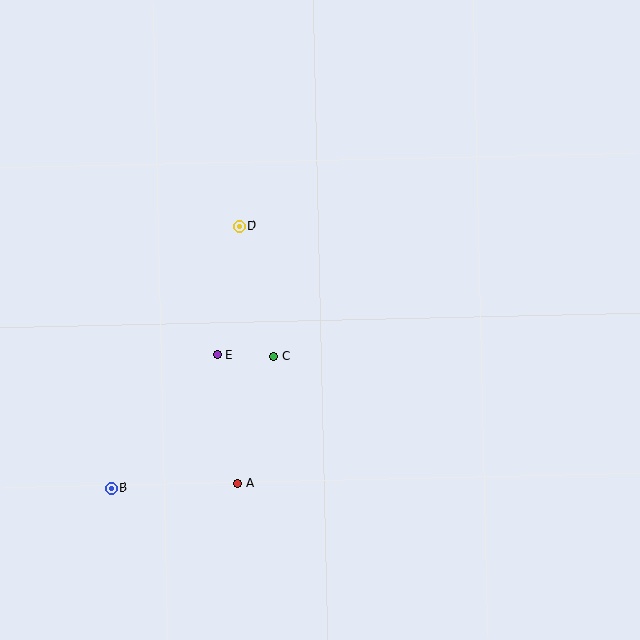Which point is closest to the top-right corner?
Point D is closest to the top-right corner.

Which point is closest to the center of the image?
Point C at (273, 356) is closest to the center.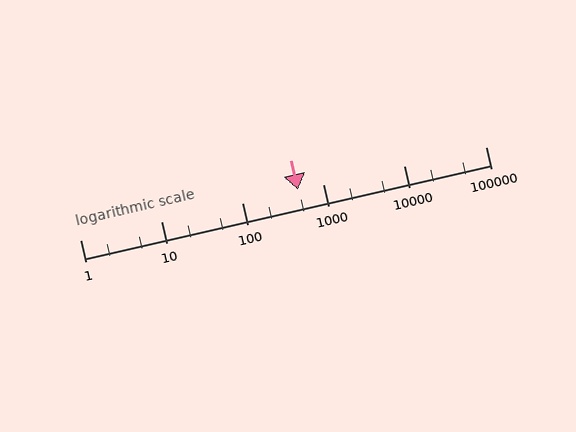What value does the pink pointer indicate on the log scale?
The pointer indicates approximately 490.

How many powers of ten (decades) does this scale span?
The scale spans 5 decades, from 1 to 100000.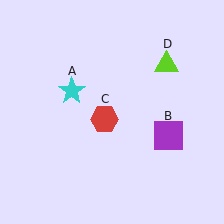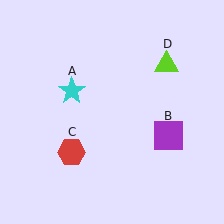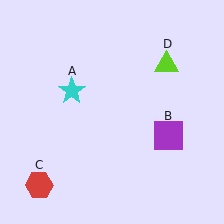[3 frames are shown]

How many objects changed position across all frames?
1 object changed position: red hexagon (object C).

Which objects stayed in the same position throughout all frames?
Cyan star (object A) and purple square (object B) and lime triangle (object D) remained stationary.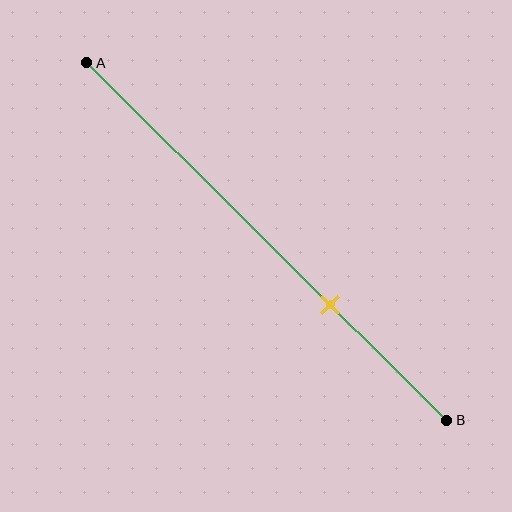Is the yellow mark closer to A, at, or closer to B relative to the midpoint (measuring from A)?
The yellow mark is closer to point B than the midpoint of segment AB.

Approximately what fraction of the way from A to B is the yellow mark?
The yellow mark is approximately 70% of the way from A to B.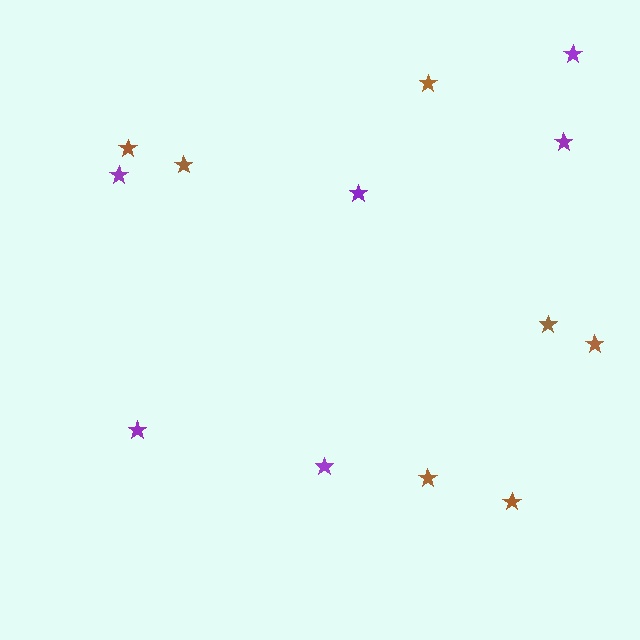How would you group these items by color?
There are 2 groups: one group of brown stars (7) and one group of purple stars (6).